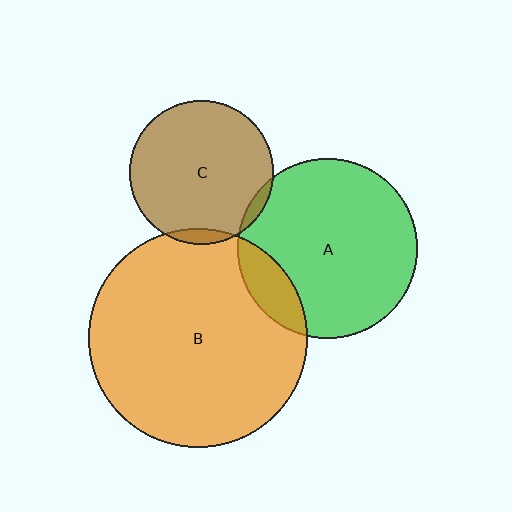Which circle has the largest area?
Circle B (orange).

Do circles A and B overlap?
Yes.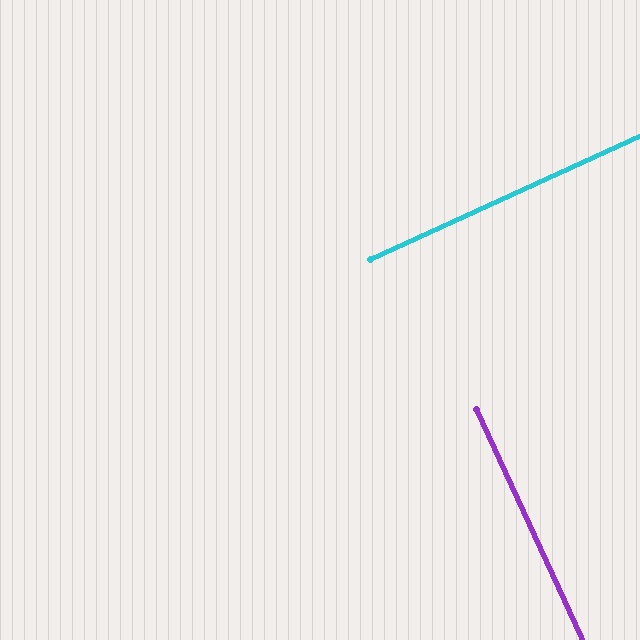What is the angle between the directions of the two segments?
Approximately 90 degrees.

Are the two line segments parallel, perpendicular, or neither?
Perpendicular — they meet at approximately 90°.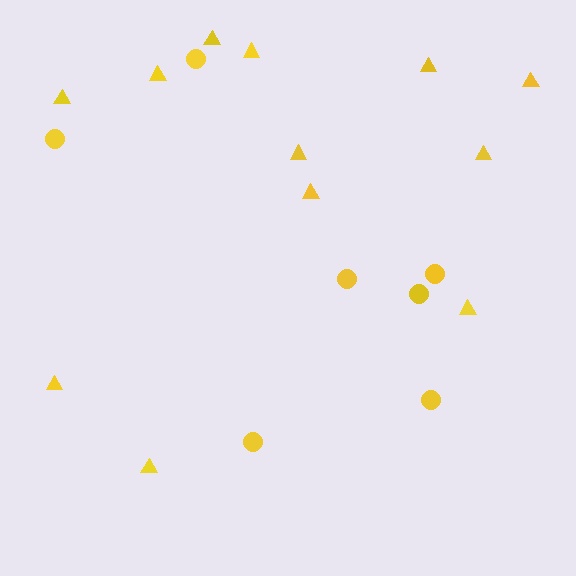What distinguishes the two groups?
There are 2 groups: one group of triangles (12) and one group of circles (7).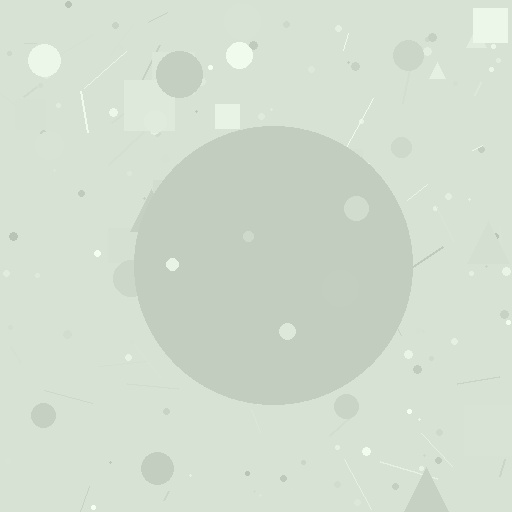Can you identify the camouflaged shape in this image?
The camouflaged shape is a circle.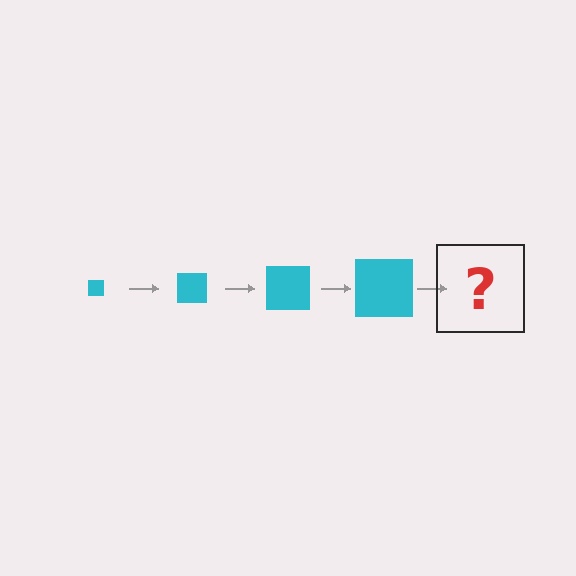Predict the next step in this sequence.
The next step is a cyan square, larger than the previous one.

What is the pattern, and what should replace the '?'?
The pattern is that the square gets progressively larger each step. The '?' should be a cyan square, larger than the previous one.